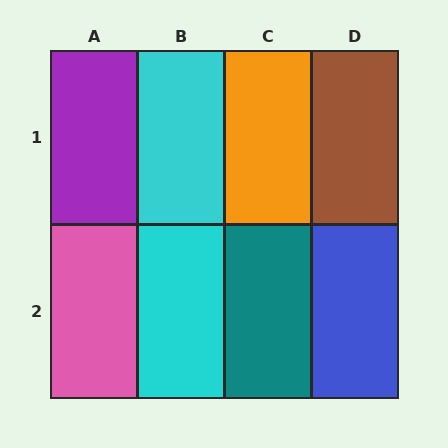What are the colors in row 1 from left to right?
Purple, cyan, orange, brown.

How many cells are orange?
1 cell is orange.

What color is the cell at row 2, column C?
Teal.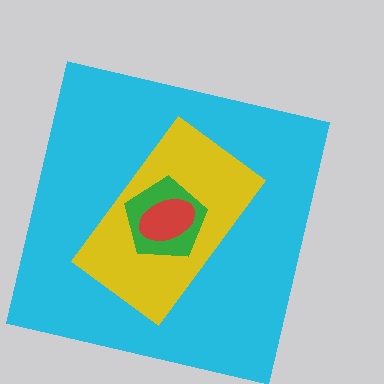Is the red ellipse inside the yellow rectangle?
Yes.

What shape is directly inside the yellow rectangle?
The green pentagon.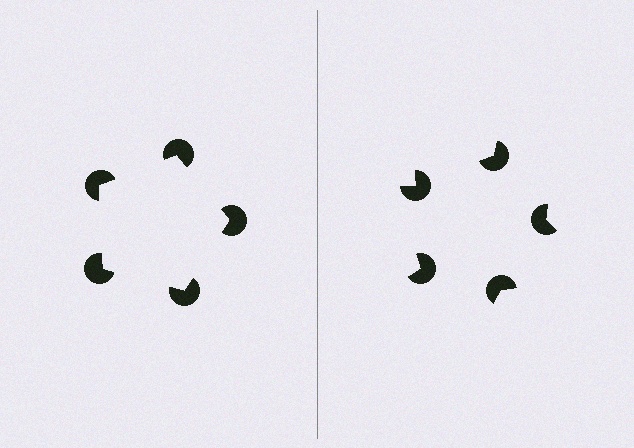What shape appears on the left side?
An illusory pentagon.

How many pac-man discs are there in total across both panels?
10 — 5 on each side.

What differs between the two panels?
The pac-man discs are positioned identically on both sides; only the wedge orientations differ. On the left they align to a pentagon; on the right they are misaligned.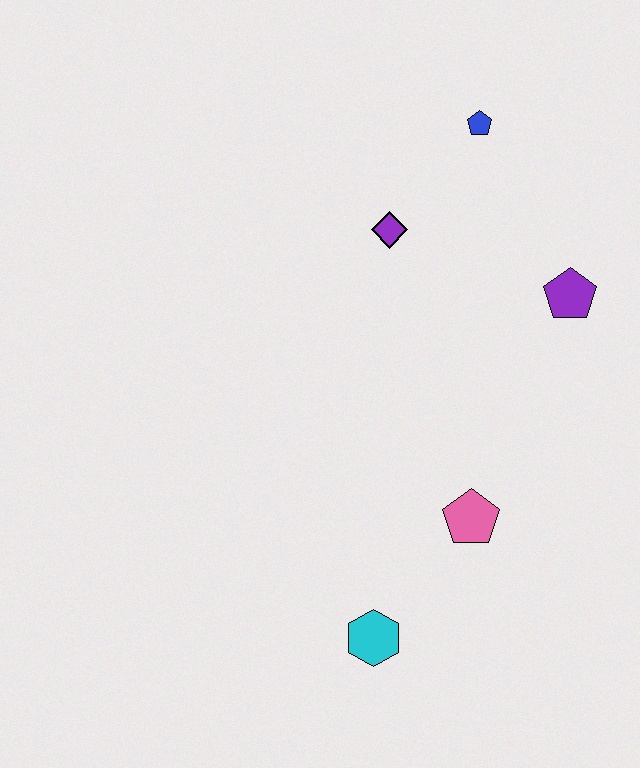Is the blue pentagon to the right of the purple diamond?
Yes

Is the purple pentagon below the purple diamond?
Yes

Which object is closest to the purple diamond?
The blue pentagon is closest to the purple diamond.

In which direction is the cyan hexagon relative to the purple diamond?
The cyan hexagon is below the purple diamond.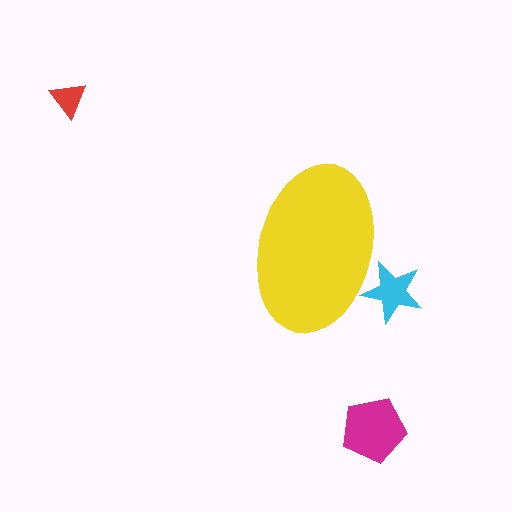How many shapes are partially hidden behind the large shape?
1 shape is partially hidden.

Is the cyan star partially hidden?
Yes, the cyan star is partially hidden behind the yellow ellipse.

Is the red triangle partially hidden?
No, the red triangle is fully visible.